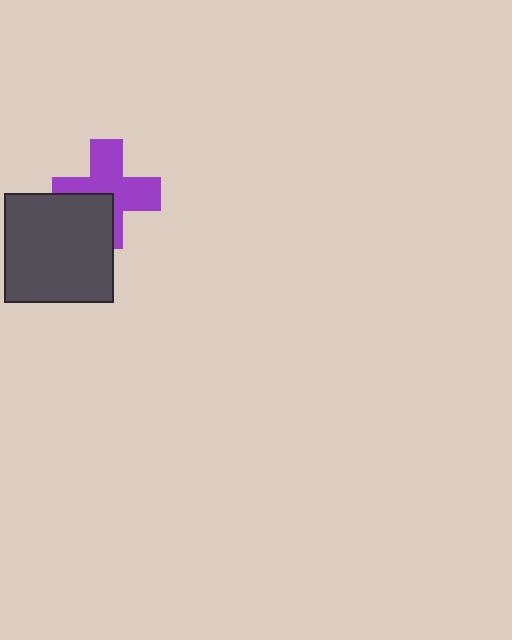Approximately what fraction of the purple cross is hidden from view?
Roughly 32% of the purple cross is hidden behind the dark gray square.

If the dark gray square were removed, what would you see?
You would see the complete purple cross.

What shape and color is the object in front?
The object in front is a dark gray square.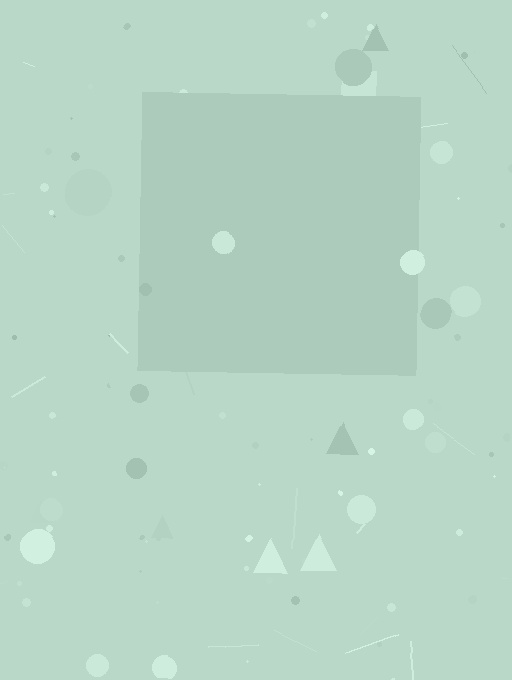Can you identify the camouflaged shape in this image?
The camouflaged shape is a square.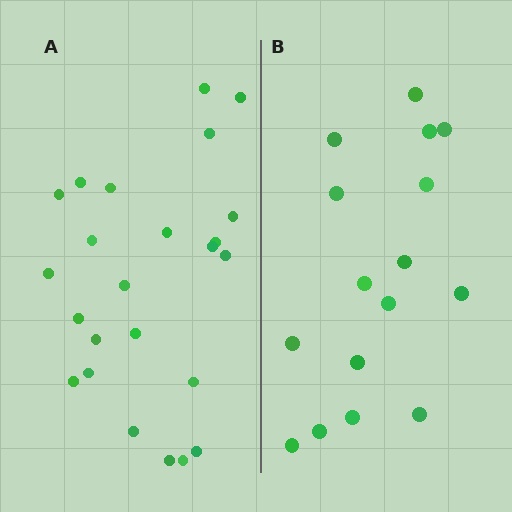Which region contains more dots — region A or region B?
Region A (the left region) has more dots.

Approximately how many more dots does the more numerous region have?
Region A has roughly 8 or so more dots than region B.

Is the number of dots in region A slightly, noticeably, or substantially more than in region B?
Region A has substantially more. The ratio is roughly 1.5 to 1.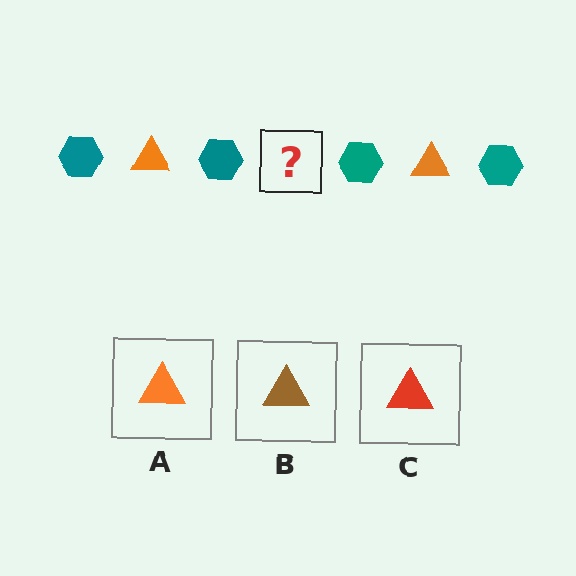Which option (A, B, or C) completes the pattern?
A.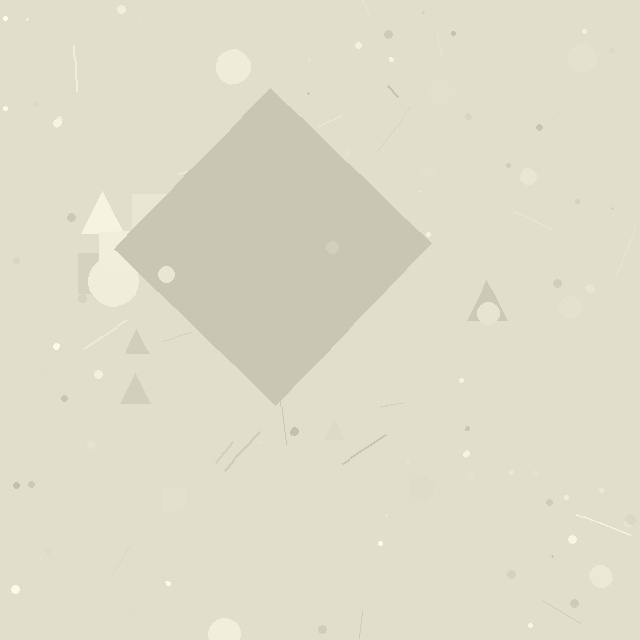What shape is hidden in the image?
A diamond is hidden in the image.